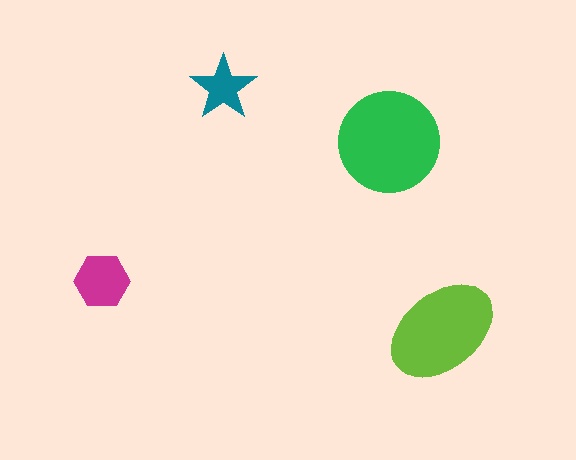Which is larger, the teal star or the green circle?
The green circle.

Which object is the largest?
The green circle.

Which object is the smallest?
The teal star.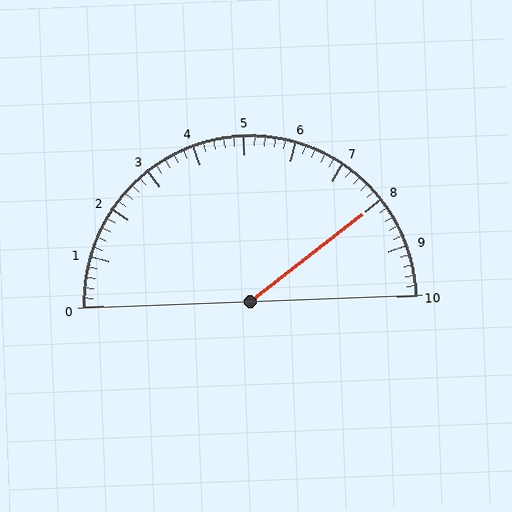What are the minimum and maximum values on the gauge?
The gauge ranges from 0 to 10.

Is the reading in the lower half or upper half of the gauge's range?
The reading is in the upper half of the range (0 to 10).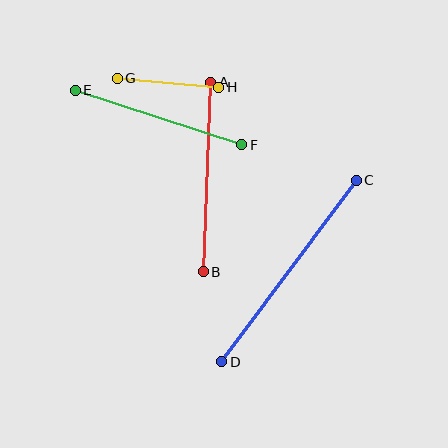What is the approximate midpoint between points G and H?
The midpoint is at approximately (168, 83) pixels.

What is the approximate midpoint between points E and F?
The midpoint is at approximately (159, 118) pixels.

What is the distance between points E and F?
The distance is approximately 175 pixels.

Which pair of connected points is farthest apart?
Points C and D are farthest apart.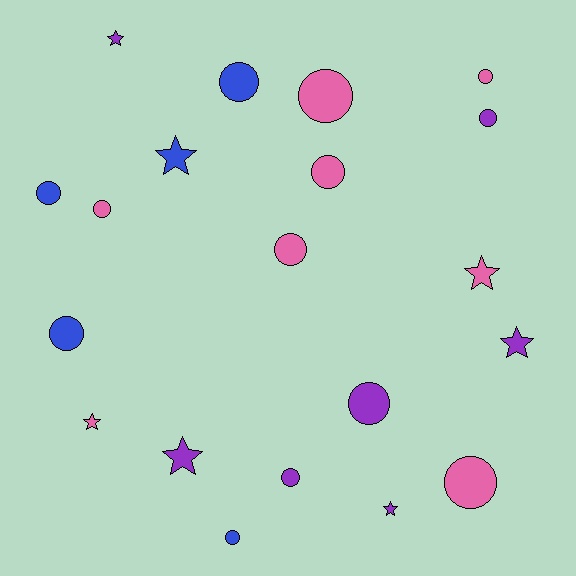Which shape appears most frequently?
Circle, with 13 objects.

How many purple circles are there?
There are 3 purple circles.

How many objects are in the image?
There are 20 objects.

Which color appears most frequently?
Pink, with 8 objects.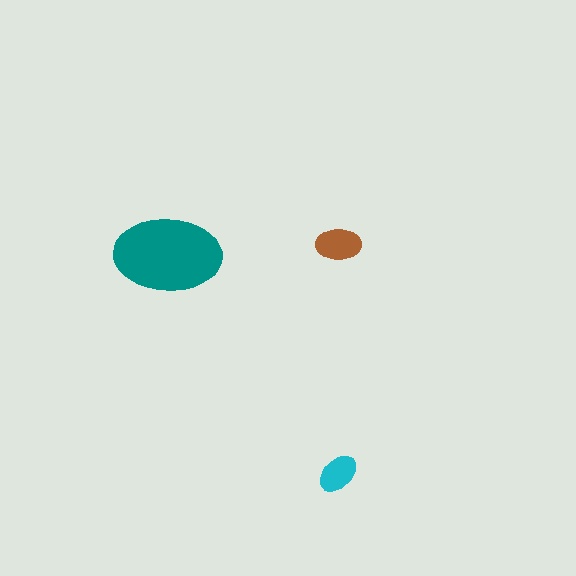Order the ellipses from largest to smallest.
the teal one, the brown one, the cyan one.